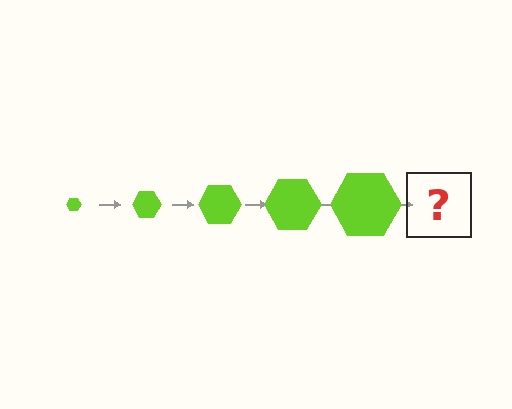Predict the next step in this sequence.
The next step is a lime hexagon, larger than the previous one.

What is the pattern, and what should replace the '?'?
The pattern is that the hexagon gets progressively larger each step. The '?' should be a lime hexagon, larger than the previous one.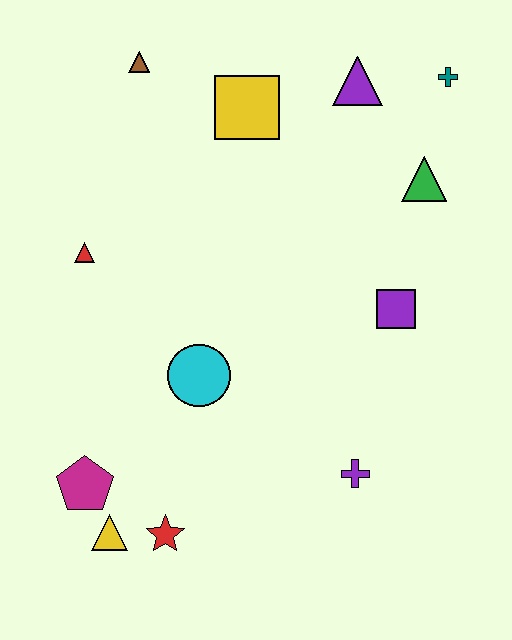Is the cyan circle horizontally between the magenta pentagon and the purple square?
Yes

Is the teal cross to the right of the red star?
Yes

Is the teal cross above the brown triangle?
No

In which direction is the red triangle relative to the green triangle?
The red triangle is to the left of the green triangle.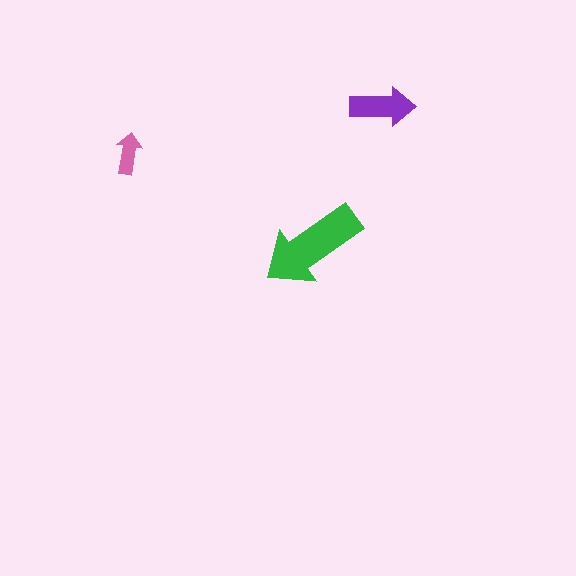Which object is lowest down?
The green arrow is bottommost.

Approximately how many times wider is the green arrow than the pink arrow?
About 2.5 times wider.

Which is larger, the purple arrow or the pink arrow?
The purple one.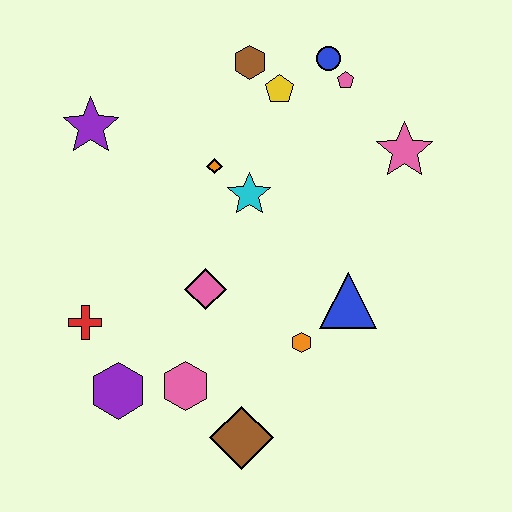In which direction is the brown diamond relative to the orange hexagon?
The brown diamond is below the orange hexagon.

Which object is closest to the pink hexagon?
The purple hexagon is closest to the pink hexagon.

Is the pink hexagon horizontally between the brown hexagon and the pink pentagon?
No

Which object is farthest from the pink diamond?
The blue circle is farthest from the pink diamond.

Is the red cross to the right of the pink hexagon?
No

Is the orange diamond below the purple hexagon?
No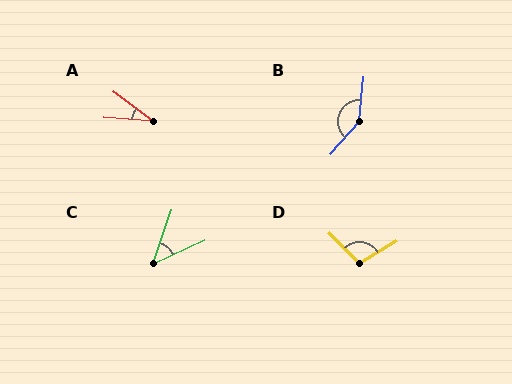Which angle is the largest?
B, at approximately 144 degrees.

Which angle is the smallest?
A, at approximately 33 degrees.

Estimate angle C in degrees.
Approximately 46 degrees.